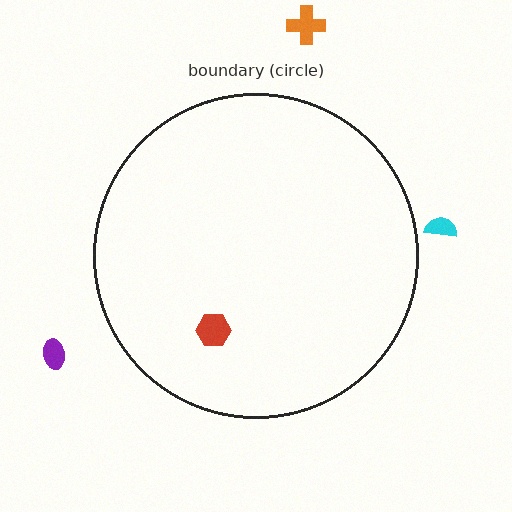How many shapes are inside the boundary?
1 inside, 3 outside.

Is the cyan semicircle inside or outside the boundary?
Outside.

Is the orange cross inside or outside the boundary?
Outside.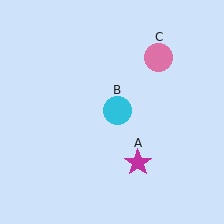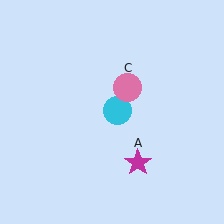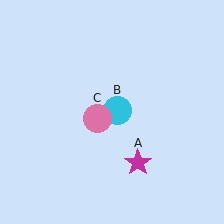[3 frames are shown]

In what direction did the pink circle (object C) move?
The pink circle (object C) moved down and to the left.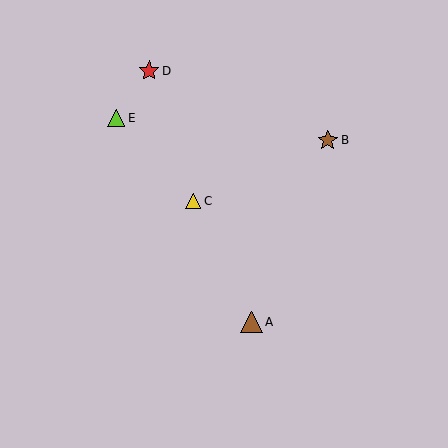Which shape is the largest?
The brown triangle (labeled A) is the largest.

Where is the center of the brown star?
The center of the brown star is at (328, 140).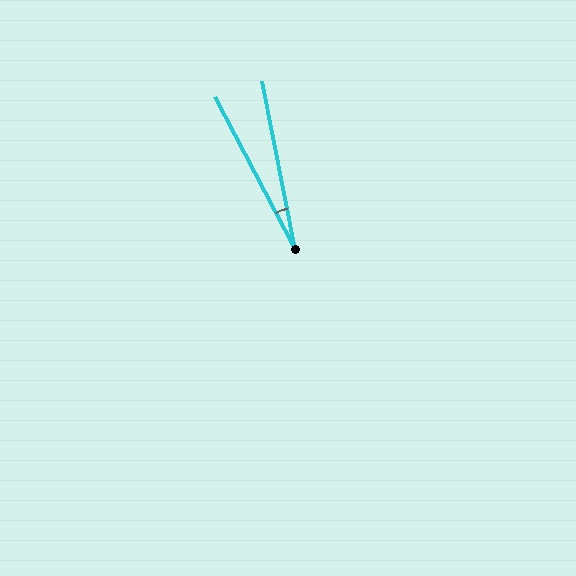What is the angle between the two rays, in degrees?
Approximately 16 degrees.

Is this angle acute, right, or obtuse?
It is acute.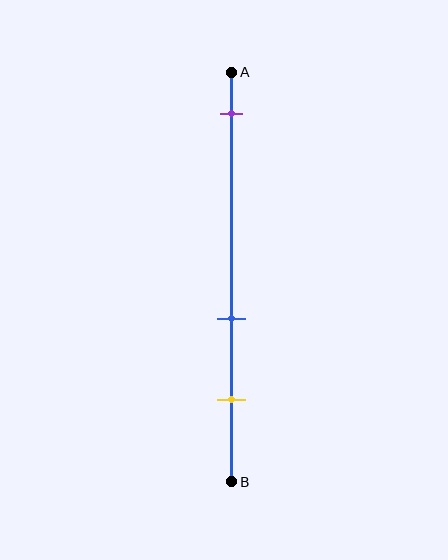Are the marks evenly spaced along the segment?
No, the marks are not evenly spaced.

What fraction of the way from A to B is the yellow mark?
The yellow mark is approximately 80% (0.8) of the way from A to B.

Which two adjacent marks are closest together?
The blue and yellow marks are the closest adjacent pair.